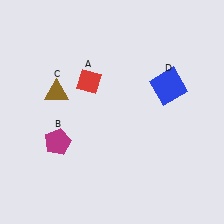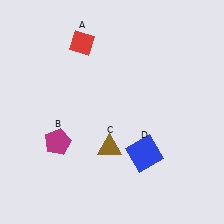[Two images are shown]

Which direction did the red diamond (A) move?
The red diamond (A) moved up.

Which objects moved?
The objects that moved are: the red diamond (A), the brown triangle (C), the blue square (D).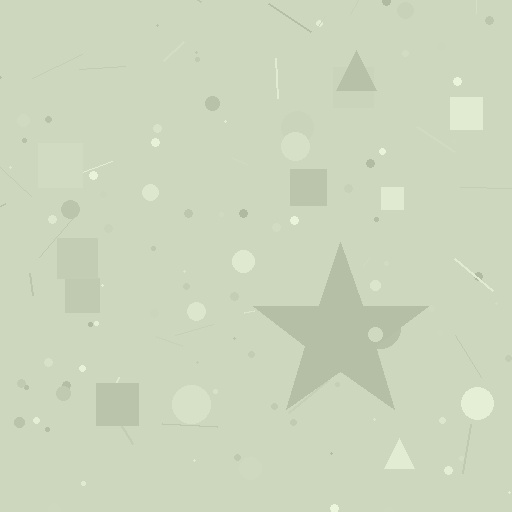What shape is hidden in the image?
A star is hidden in the image.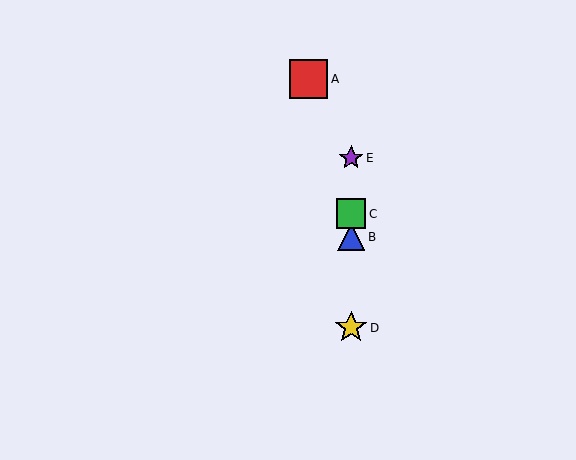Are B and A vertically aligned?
No, B is at x≈351 and A is at x≈309.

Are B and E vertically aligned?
Yes, both are at x≈351.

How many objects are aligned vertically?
4 objects (B, C, D, E) are aligned vertically.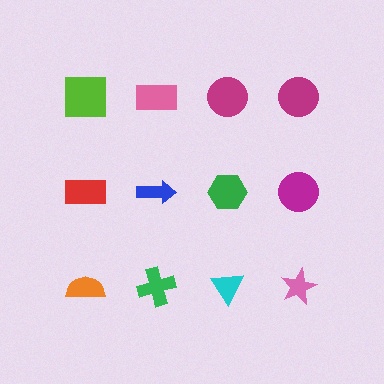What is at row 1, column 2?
A pink rectangle.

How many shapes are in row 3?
4 shapes.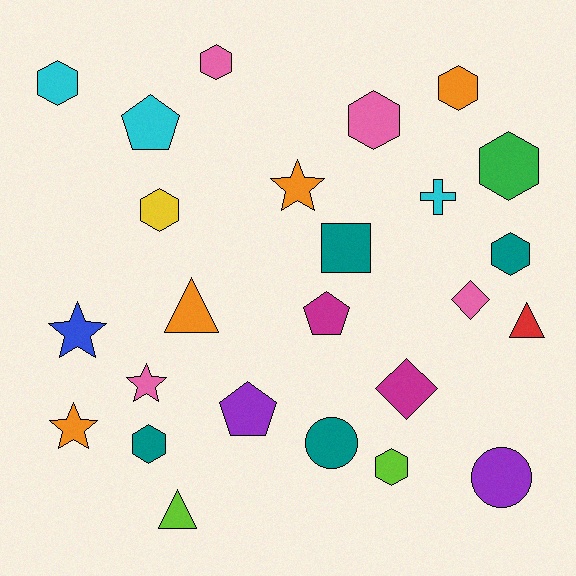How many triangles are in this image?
There are 3 triangles.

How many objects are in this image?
There are 25 objects.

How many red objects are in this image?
There is 1 red object.